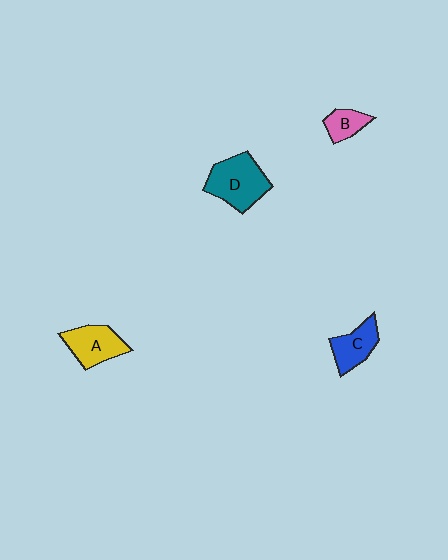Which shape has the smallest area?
Shape B (pink).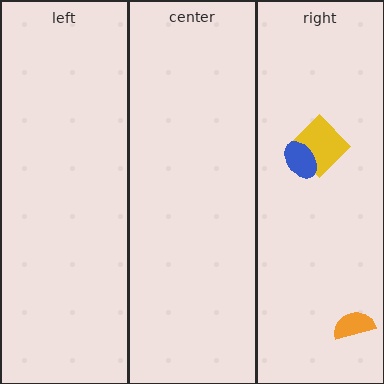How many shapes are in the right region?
3.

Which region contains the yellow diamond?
The right region.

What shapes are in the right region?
The yellow diamond, the blue ellipse, the orange semicircle.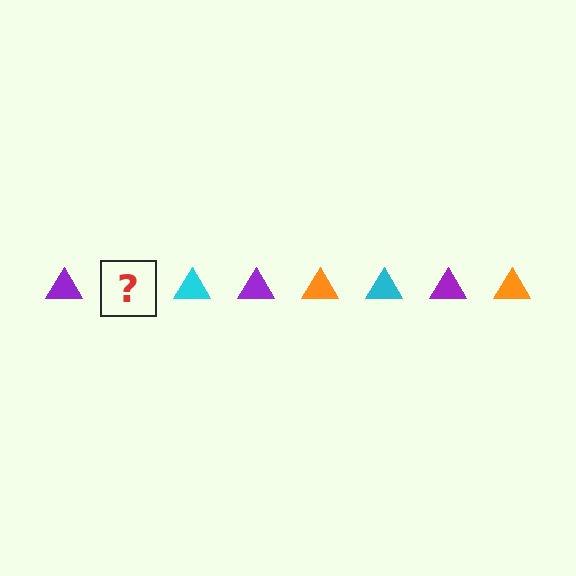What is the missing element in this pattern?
The missing element is an orange triangle.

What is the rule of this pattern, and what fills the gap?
The rule is that the pattern cycles through purple, orange, cyan triangles. The gap should be filled with an orange triangle.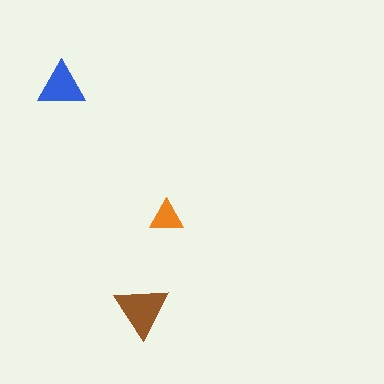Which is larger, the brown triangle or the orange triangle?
The brown one.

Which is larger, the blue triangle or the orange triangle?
The blue one.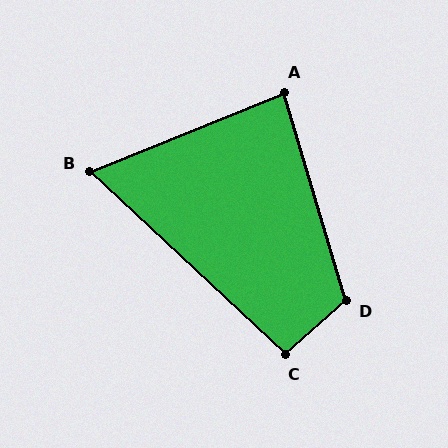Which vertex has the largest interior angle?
D, at approximately 115 degrees.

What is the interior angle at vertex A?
Approximately 85 degrees (acute).